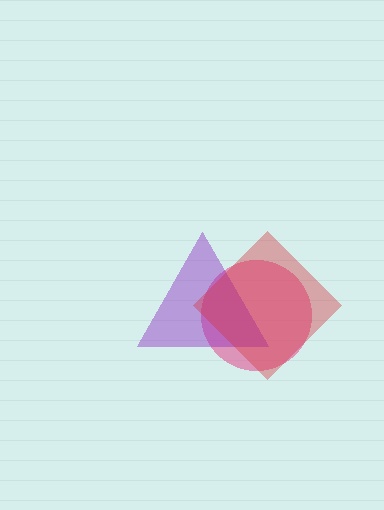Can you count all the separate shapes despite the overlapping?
Yes, there are 3 separate shapes.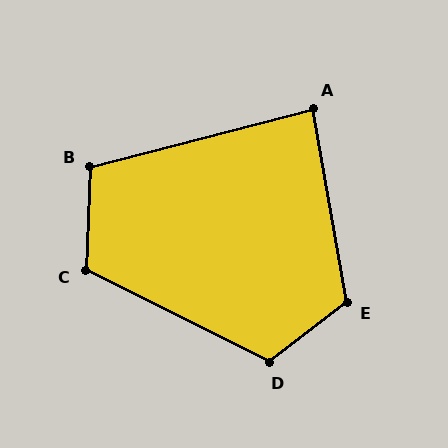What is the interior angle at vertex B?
Approximately 107 degrees (obtuse).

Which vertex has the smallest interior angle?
A, at approximately 85 degrees.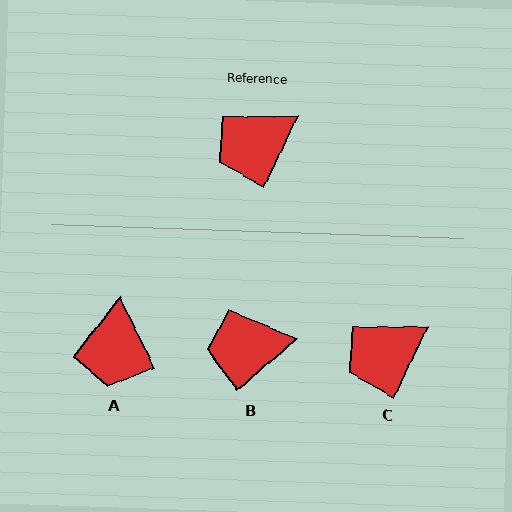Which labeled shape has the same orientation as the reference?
C.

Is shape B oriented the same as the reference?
No, it is off by about 24 degrees.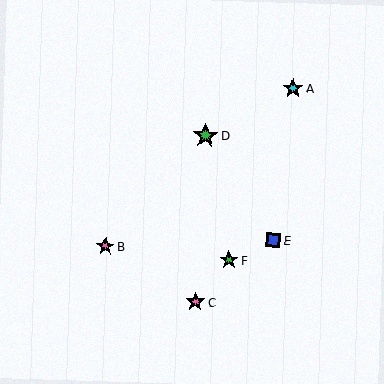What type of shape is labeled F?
Shape F is a green star.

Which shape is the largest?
The green star (labeled D) is the largest.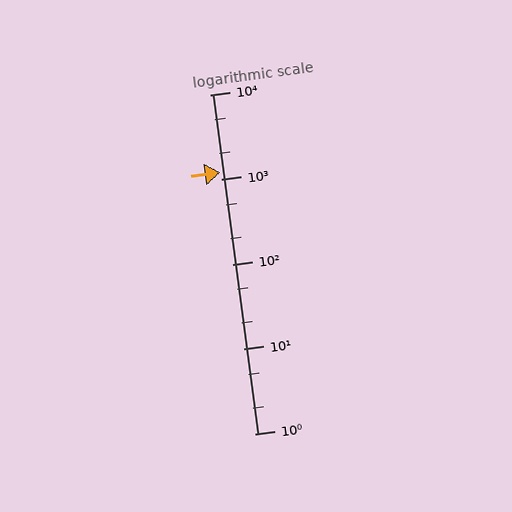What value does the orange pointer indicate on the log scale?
The pointer indicates approximately 1200.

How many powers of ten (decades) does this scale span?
The scale spans 4 decades, from 1 to 10000.